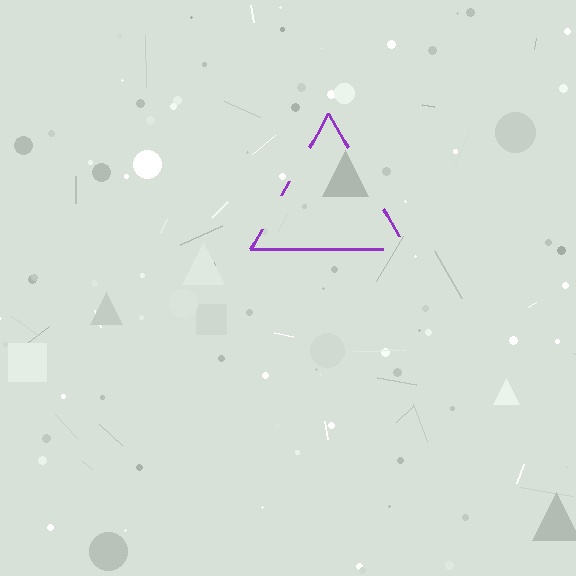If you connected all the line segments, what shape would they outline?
They would outline a triangle.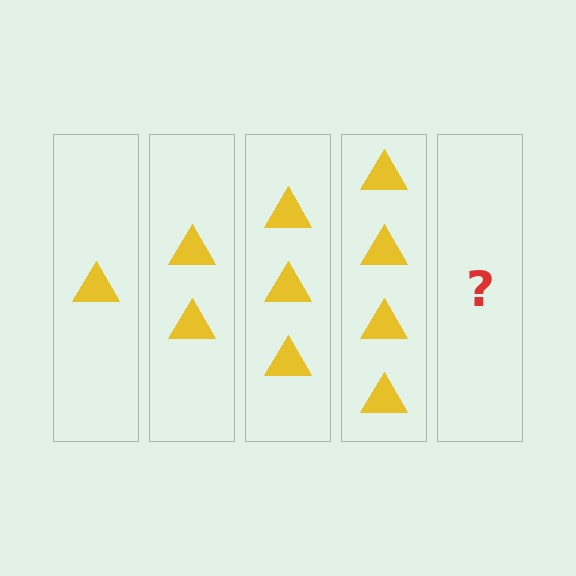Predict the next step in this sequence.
The next step is 5 triangles.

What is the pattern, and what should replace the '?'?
The pattern is that each step adds one more triangle. The '?' should be 5 triangles.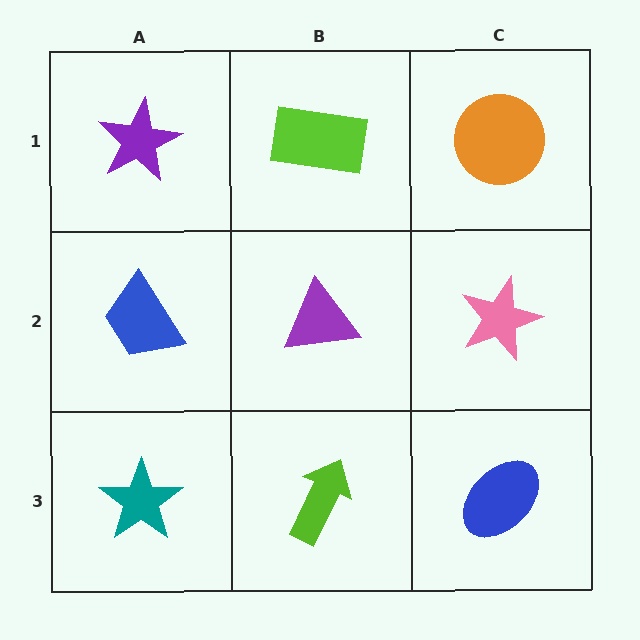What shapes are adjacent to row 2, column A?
A purple star (row 1, column A), a teal star (row 3, column A), a purple triangle (row 2, column B).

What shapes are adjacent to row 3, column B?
A purple triangle (row 2, column B), a teal star (row 3, column A), a blue ellipse (row 3, column C).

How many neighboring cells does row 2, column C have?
3.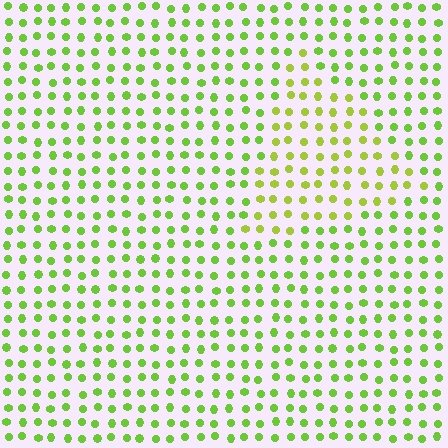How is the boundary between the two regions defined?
The boundary is defined purely by a slight shift in hue (about 22 degrees). Spacing, size, and orientation are identical on both sides.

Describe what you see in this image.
The image is filled with small lime elements in a uniform arrangement. A triangle-shaped region is visible where the elements are tinted to a slightly different hue, forming a subtle color boundary.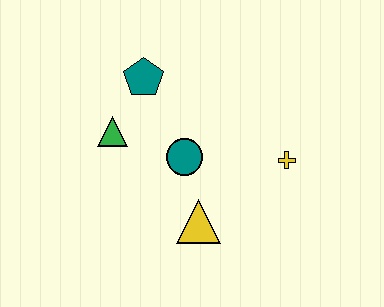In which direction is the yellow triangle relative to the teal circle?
The yellow triangle is below the teal circle.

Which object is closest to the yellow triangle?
The teal circle is closest to the yellow triangle.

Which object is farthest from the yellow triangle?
The teal pentagon is farthest from the yellow triangle.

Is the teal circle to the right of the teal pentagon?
Yes